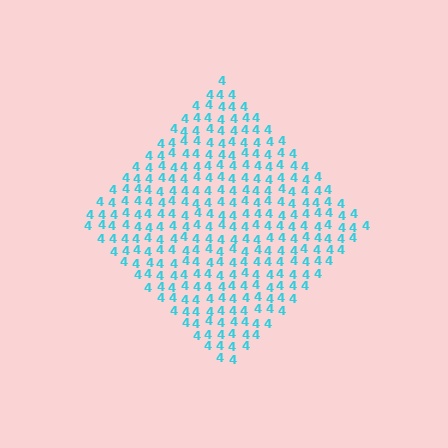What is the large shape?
The large shape is a diamond.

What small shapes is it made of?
It is made of small digit 4's.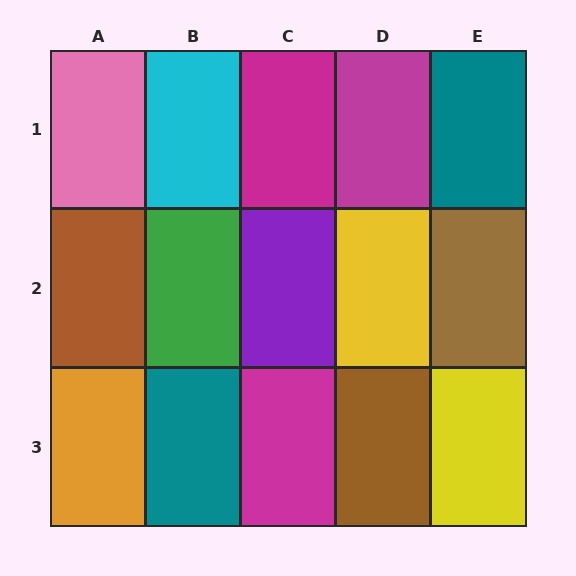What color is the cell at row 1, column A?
Pink.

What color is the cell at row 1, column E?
Teal.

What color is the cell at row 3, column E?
Yellow.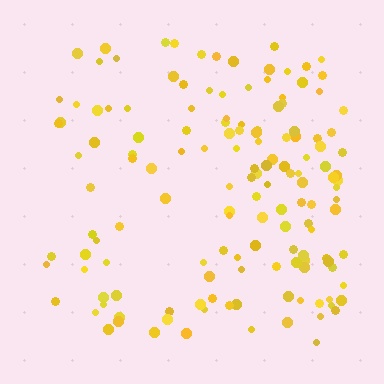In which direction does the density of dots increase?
From left to right, with the right side densest.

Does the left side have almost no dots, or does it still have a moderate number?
Still a moderate number, just noticeably fewer than the right.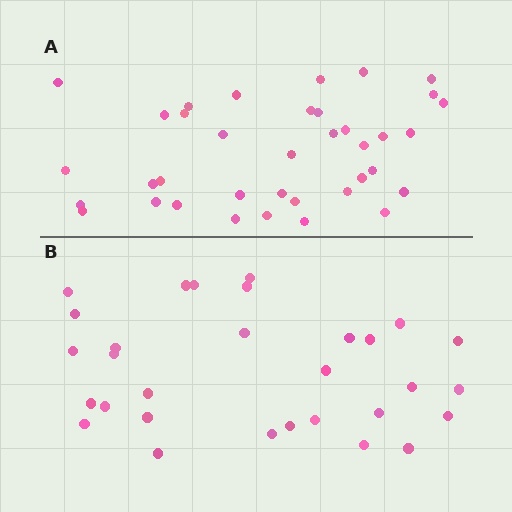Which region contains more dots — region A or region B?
Region A (the top region) has more dots.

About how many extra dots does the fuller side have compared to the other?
Region A has roughly 8 or so more dots than region B.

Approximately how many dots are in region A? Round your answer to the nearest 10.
About 40 dots. (The exact count is 37, which rounds to 40.)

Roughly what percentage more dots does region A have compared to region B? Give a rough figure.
About 25% more.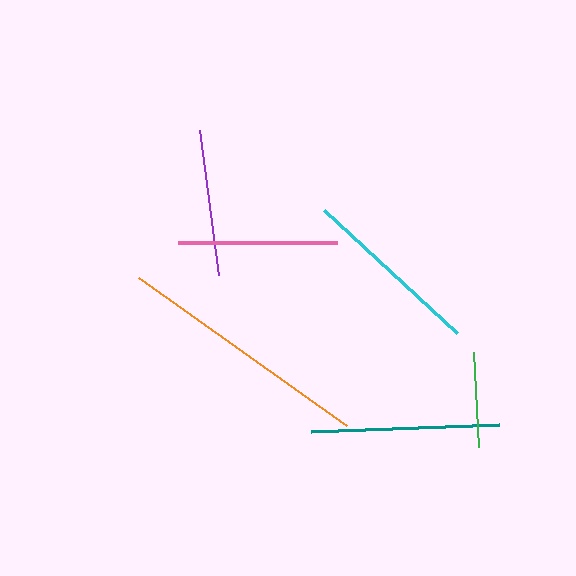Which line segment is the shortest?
The green line is the shortest at approximately 95 pixels.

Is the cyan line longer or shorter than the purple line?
The cyan line is longer than the purple line.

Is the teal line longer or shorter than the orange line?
The orange line is longer than the teal line.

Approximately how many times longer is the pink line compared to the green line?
The pink line is approximately 1.7 times the length of the green line.